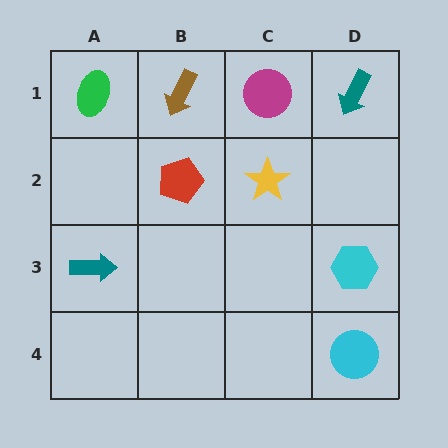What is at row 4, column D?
A cyan circle.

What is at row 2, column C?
A yellow star.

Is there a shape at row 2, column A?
No, that cell is empty.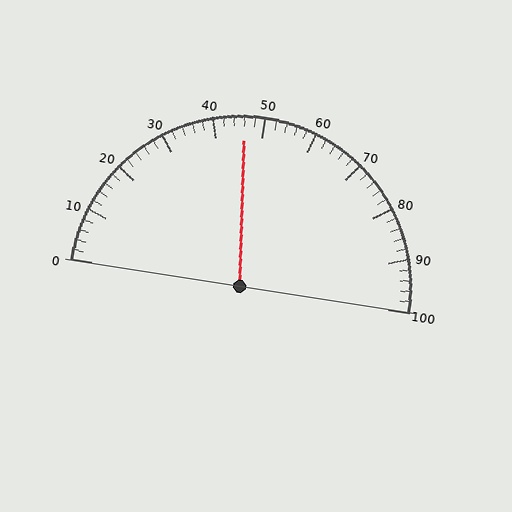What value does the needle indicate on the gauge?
The needle indicates approximately 46.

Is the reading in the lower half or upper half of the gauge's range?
The reading is in the lower half of the range (0 to 100).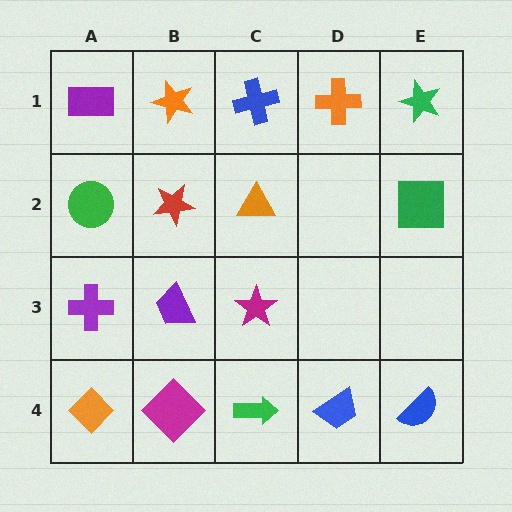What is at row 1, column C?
A blue cross.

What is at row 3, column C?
A magenta star.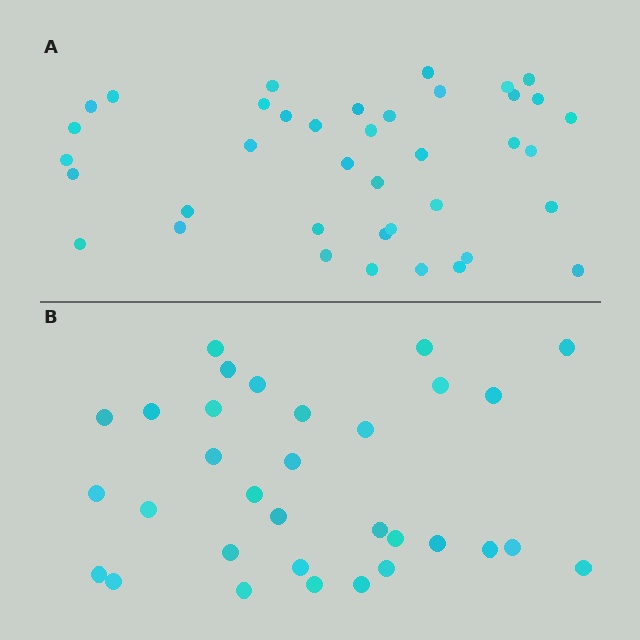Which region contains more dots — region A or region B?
Region A (the top region) has more dots.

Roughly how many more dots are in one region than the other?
Region A has roughly 8 or so more dots than region B.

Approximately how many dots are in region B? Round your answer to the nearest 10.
About 30 dots. (The exact count is 32, which rounds to 30.)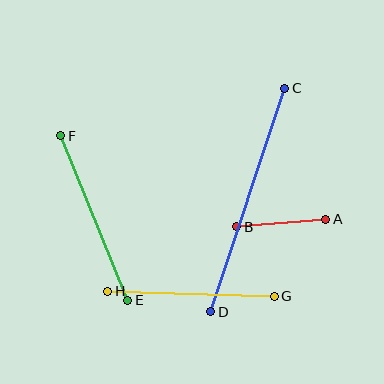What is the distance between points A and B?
The distance is approximately 89 pixels.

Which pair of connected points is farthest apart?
Points C and D are farthest apart.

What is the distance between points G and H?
The distance is approximately 167 pixels.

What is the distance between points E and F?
The distance is approximately 178 pixels.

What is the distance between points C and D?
The distance is approximately 235 pixels.